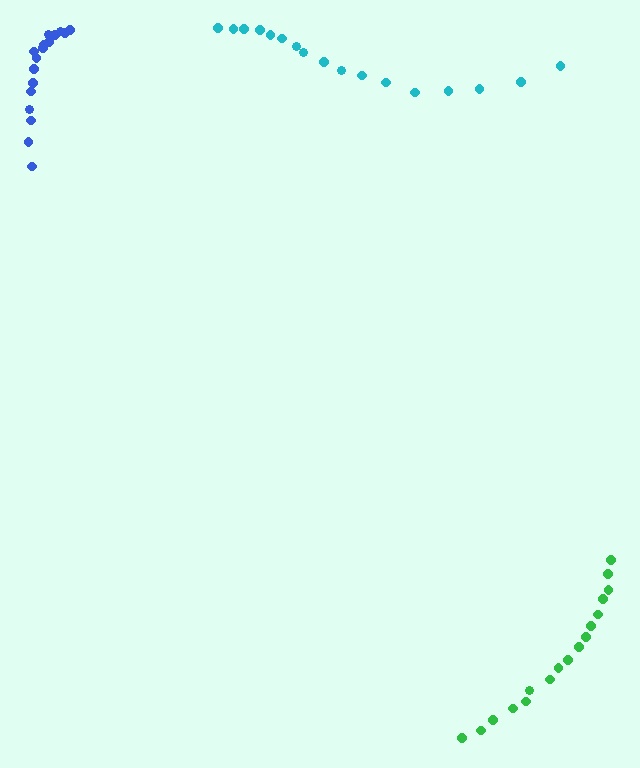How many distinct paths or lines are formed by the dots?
There are 3 distinct paths.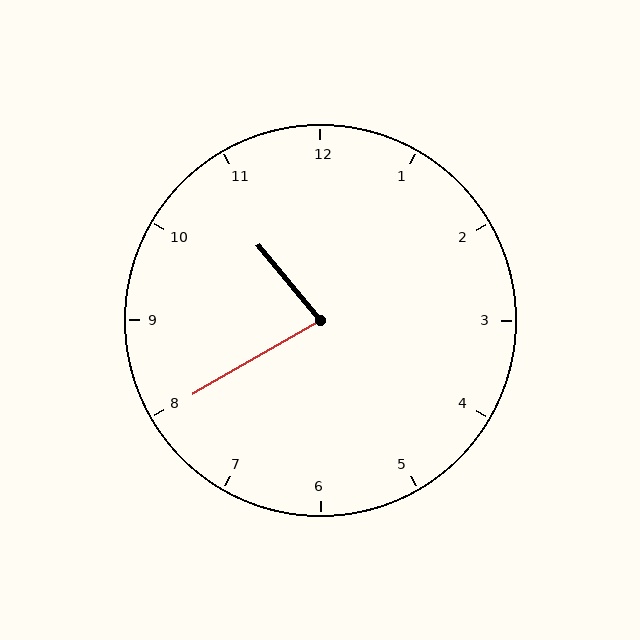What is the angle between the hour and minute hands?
Approximately 80 degrees.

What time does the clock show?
10:40.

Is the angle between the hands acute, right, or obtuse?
It is acute.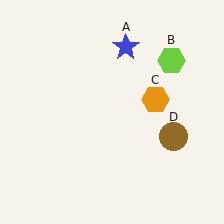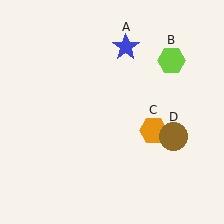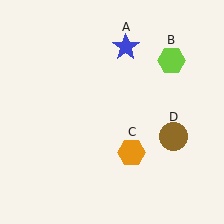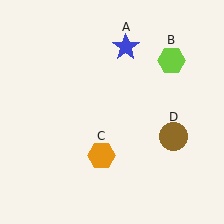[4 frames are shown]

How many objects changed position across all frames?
1 object changed position: orange hexagon (object C).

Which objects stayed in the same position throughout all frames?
Blue star (object A) and lime hexagon (object B) and brown circle (object D) remained stationary.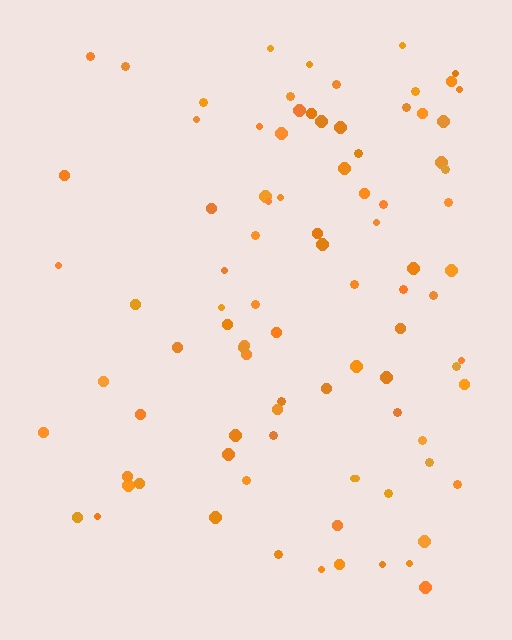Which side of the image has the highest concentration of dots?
The right.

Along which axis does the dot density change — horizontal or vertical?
Horizontal.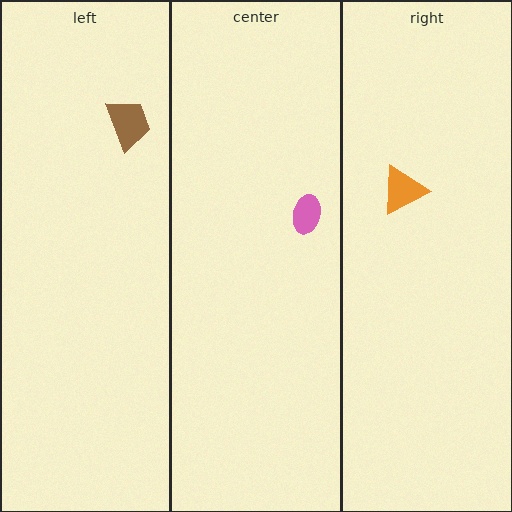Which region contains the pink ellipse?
The center region.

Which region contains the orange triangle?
The right region.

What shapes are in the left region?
The brown trapezoid.